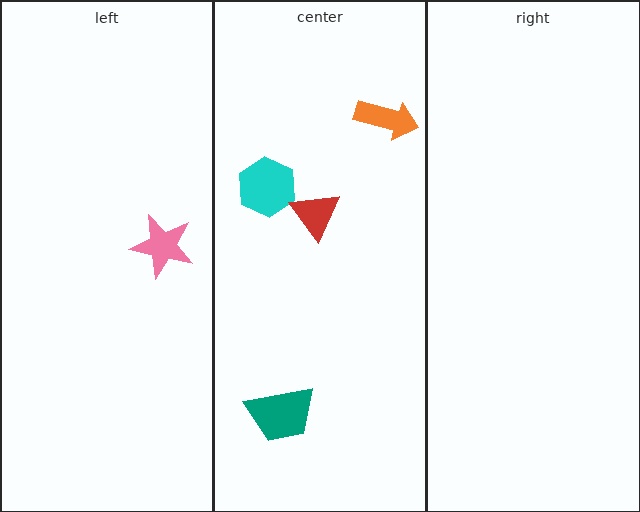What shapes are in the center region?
The orange arrow, the teal trapezoid, the cyan hexagon, the red triangle.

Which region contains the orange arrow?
The center region.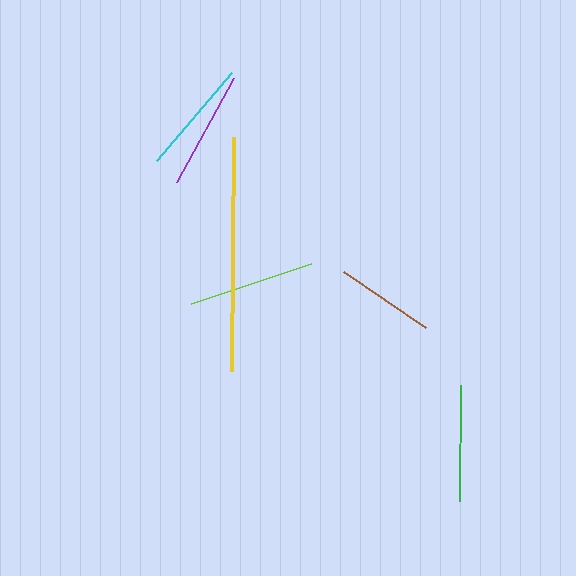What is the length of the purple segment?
The purple segment is approximately 118 pixels long.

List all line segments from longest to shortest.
From longest to shortest: yellow, lime, purple, green, cyan, brown.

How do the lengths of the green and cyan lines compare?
The green and cyan lines are approximately the same length.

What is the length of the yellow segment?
The yellow segment is approximately 234 pixels long.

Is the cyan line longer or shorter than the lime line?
The lime line is longer than the cyan line.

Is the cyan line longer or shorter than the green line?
The green line is longer than the cyan line.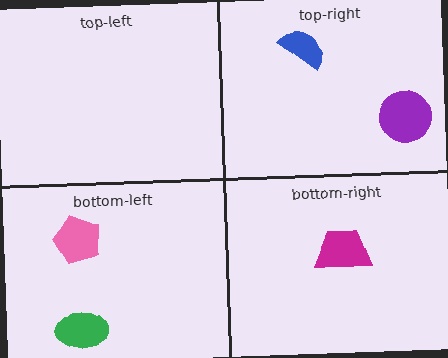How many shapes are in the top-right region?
2.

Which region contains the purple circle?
The top-right region.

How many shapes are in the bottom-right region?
1.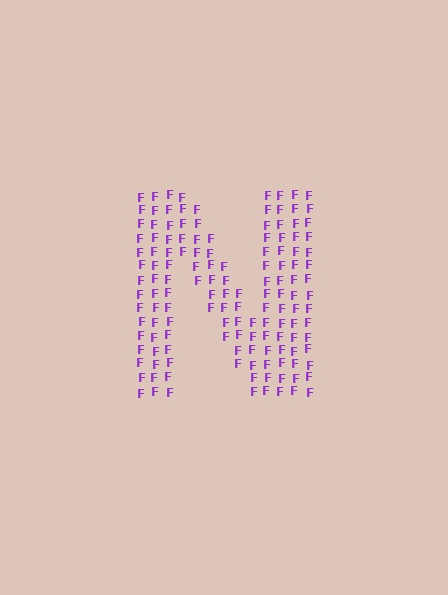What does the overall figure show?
The overall figure shows the letter N.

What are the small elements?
The small elements are letter F's.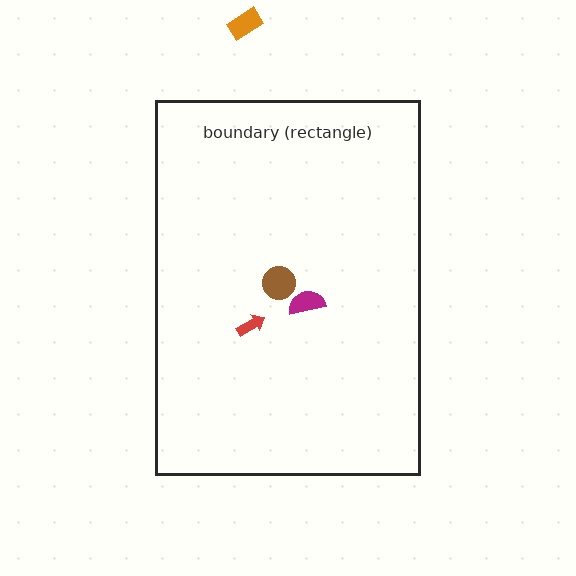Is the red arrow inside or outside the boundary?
Inside.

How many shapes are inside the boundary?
3 inside, 1 outside.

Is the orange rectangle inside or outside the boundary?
Outside.